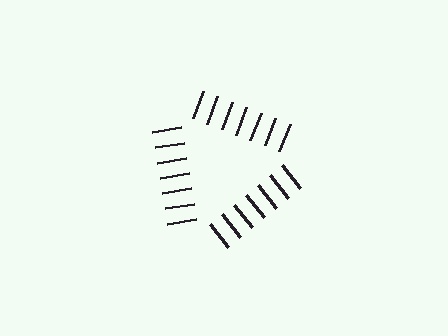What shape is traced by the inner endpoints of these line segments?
An illusory triangle — the line segments terminate on its edges but no continuous stroke is drawn.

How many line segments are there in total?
21 — 7 along each of the 3 edges.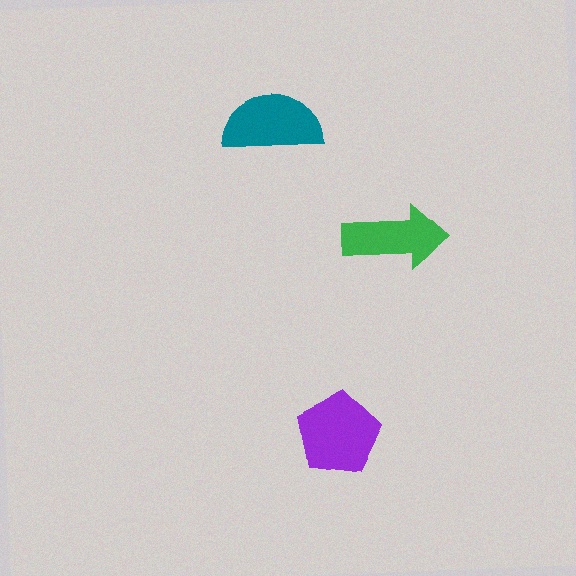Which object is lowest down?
The purple pentagon is bottommost.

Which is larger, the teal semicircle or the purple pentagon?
The purple pentagon.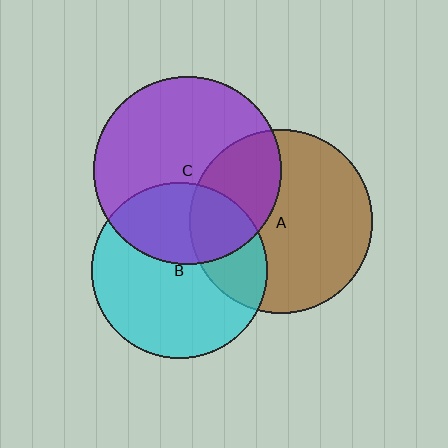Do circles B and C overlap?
Yes.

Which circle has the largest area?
Circle C (purple).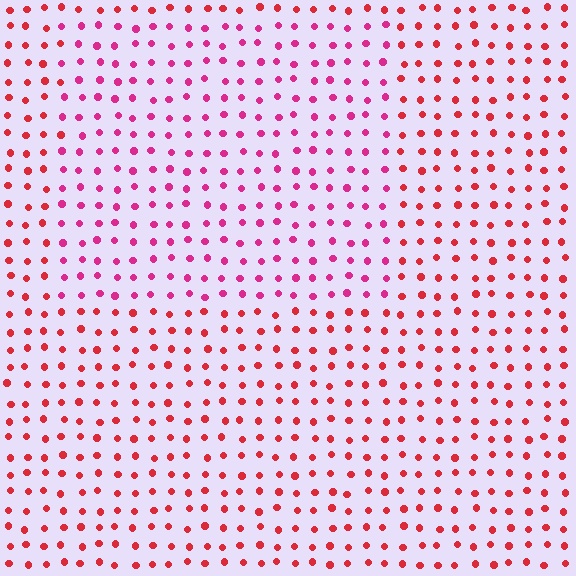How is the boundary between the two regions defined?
The boundary is defined purely by a slight shift in hue (about 29 degrees). Spacing, size, and orientation are identical on both sides.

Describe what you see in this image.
The image is filled with small red elements in a uniform arrangement. A rectangle-shaped region is visible where the elements are tinted to a slightly different hue, forming a subtle color boundary.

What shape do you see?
I see a rectangle.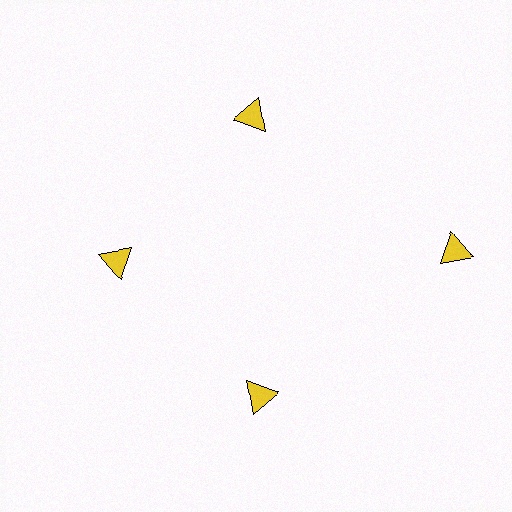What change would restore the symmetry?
The symmetry would be restored by moving it inward, back onto the ring so that all 4 triangles sit at equal angles and equal distance from the center.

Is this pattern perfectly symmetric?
No. The 4 yellow triangles are arranged in a ring, but one element near the 3 o'clock position is pushed outward from the center, breaking the 4-fold rotational symmetry.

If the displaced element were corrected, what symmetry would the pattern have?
It would have 4-fold rotational symmetry — the pattern would map onto itself every 90 degrees.